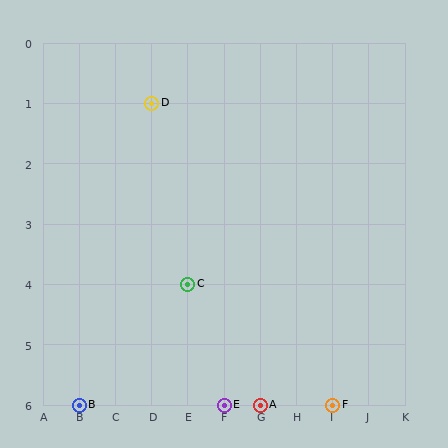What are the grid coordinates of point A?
Point A is at grid coordinates (G, 6).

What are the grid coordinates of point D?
Point D is at grid coordinates (D, 1).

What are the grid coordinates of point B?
Point B is at grid coordinates (B, 6).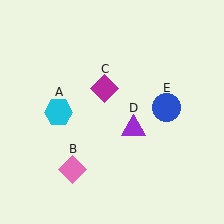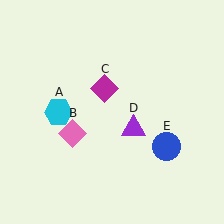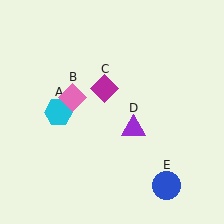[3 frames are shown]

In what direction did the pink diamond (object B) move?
The pink diamond (object B) moved up.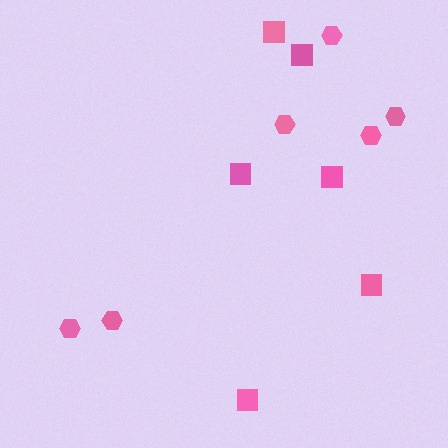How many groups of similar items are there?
There are 2 groups: one group of squares (6) and one group of hexagons (6).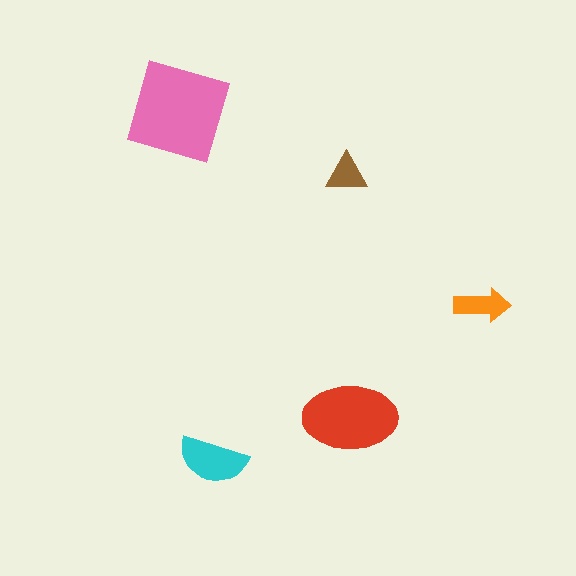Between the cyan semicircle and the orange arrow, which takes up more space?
The cyan semicircle.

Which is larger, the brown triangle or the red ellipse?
The red ellipse.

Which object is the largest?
The pink square.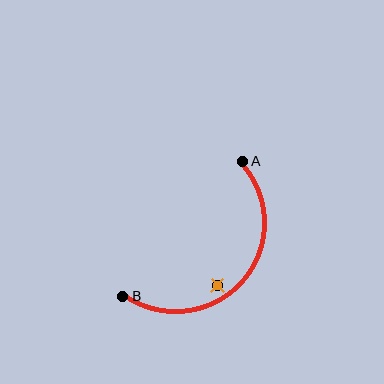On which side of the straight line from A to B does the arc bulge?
The arc bulges below and to the right of the straight line connecting A and B.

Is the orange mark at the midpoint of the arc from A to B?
No — the orange mark does not lie on the arc at all. It sits slightly inside the curve.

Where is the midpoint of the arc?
The arc midpoint is the point on the curve farthest from the straight line joining A and B. It sits below and to the right of that line.